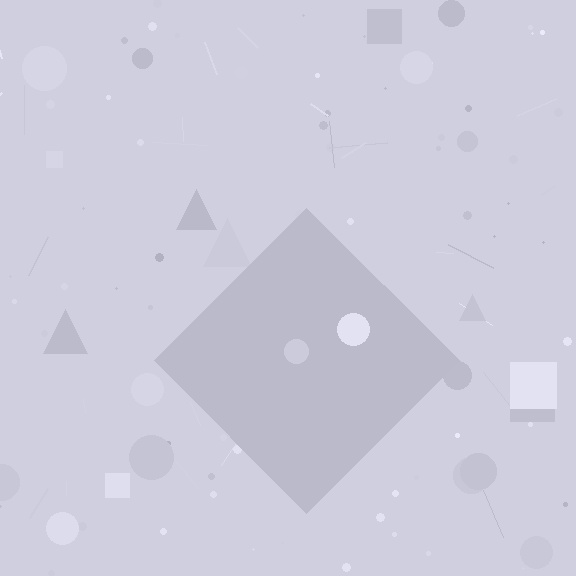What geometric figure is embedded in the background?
A diamond is embedded in the background.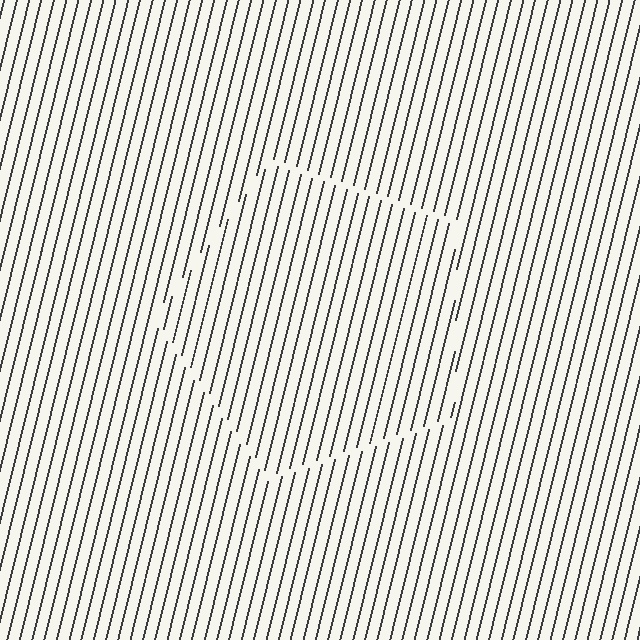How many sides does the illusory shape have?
5 sides — the line-ends trace a pentagon.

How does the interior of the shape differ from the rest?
The interior of the shape contains the same grating, shifted by half a period — the contour is defined by the phase discontinuity where line-ends from the inner and outer gratings abut.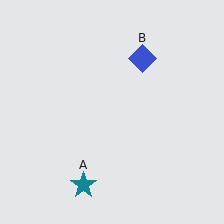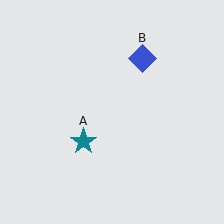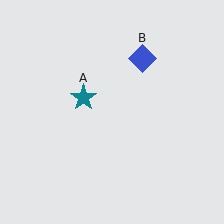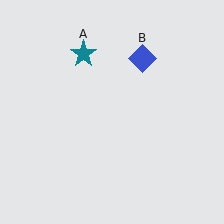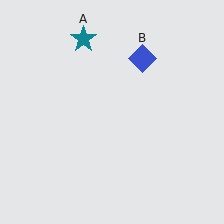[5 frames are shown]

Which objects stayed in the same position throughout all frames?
Blue diamond (object B) remained stationary.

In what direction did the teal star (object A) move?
The teal star (object A) moved up.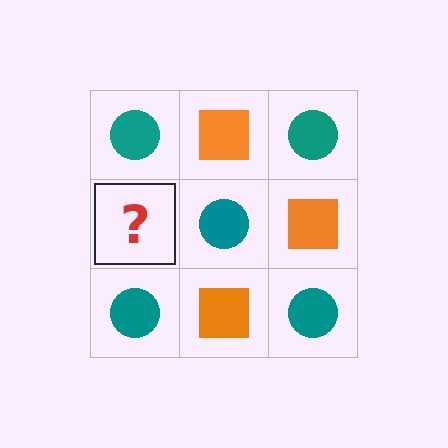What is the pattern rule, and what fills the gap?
The rule is that it alternates teal circle and orange square in a checkerboard pattern. The gap should be filled with an orange square.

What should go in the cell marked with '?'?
The missing cell should contain an orange square.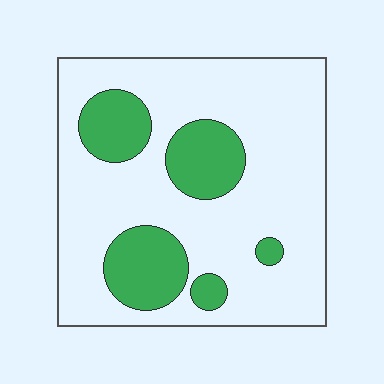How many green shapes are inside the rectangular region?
5.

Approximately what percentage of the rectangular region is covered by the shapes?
Approximately 25%.